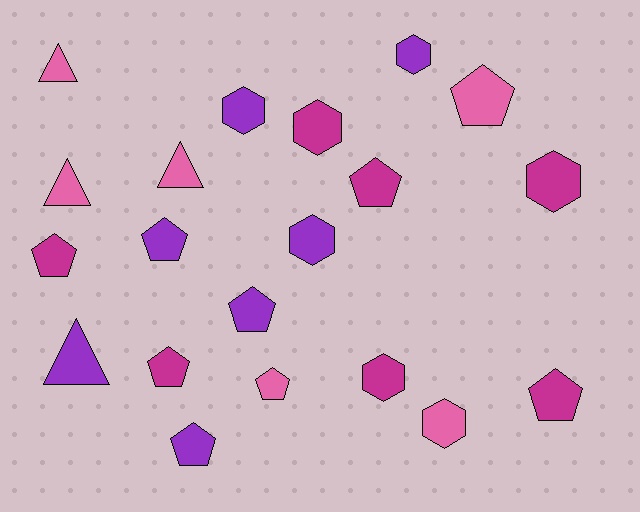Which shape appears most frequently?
Pentagon, with 9 objects.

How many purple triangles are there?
There is 1 purple triangle.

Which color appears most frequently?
Magenta, with 7 objects.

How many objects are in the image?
There are 20 objects.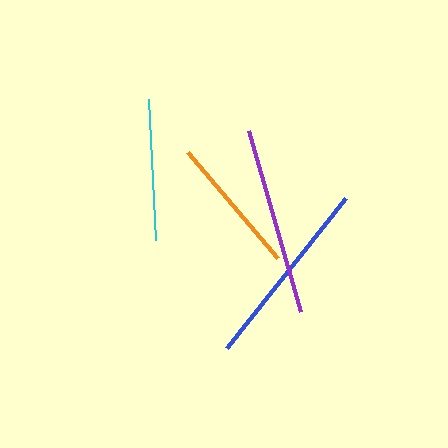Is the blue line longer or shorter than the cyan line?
The blue line is longer than the cyan line.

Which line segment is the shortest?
The orange line is the shortest at approximately 139 pixels.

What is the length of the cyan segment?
The cyan segment is approximately 141 pixels long.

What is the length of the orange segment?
The orange segment is approximately 139 pixels long.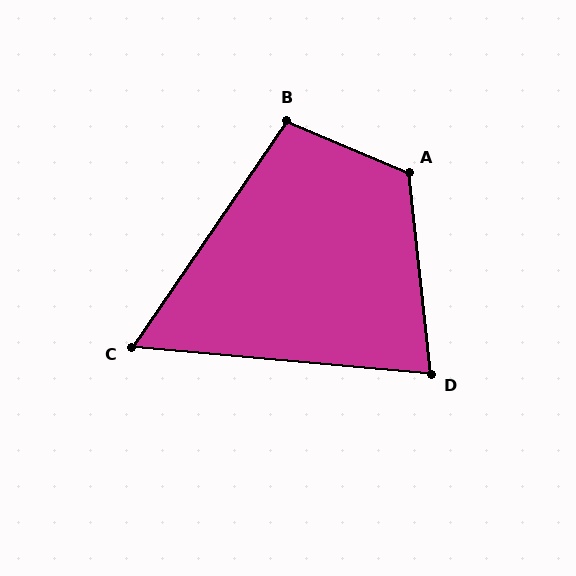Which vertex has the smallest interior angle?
C, at approximately 61 degrees.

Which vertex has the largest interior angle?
A, at approximately 119 degrees.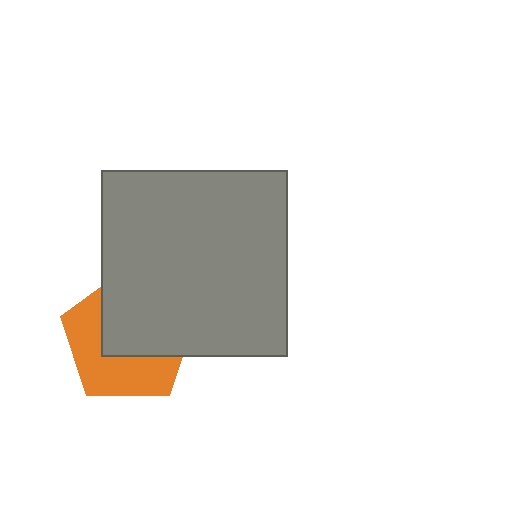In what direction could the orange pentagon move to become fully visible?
The orange pentagon could move toward the lower-left. That would shift it out from behind the gray square entirely.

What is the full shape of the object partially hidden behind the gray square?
The partially hidden object is an orange pentagon.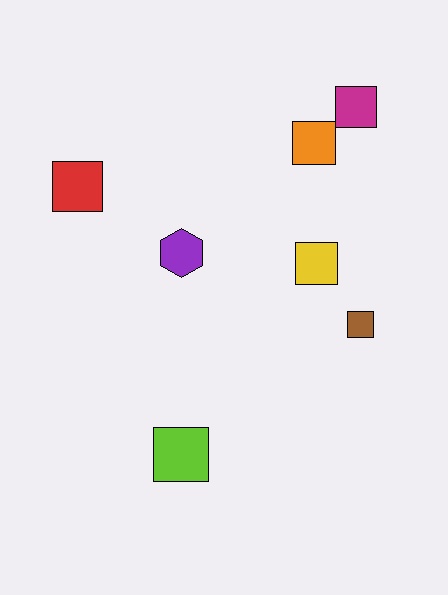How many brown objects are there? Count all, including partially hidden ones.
There is 1 brown object.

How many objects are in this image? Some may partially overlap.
There are 7 objects.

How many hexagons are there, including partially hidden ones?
There is 1 hexagon.